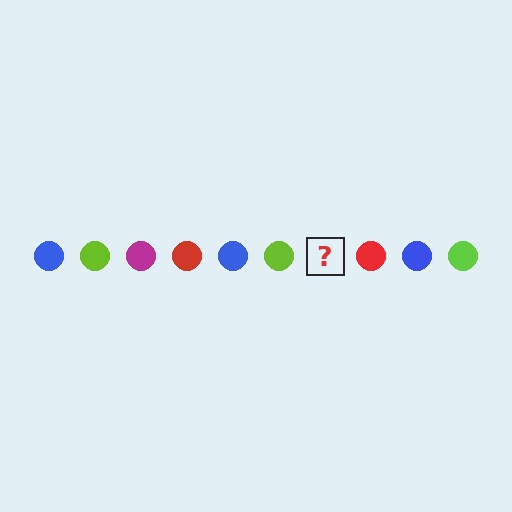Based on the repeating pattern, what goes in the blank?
The blank should be a magenta circle.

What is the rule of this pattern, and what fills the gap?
The rule is that the pattern cycles through blue, lime, magenta, red circles. The gap should be filled with a magenta circle.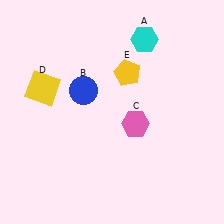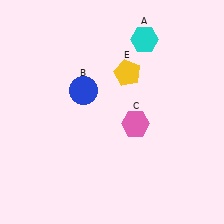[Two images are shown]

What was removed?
The yellow square (D) was removed in Image 2.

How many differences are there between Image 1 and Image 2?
There is 1 difference between the two images.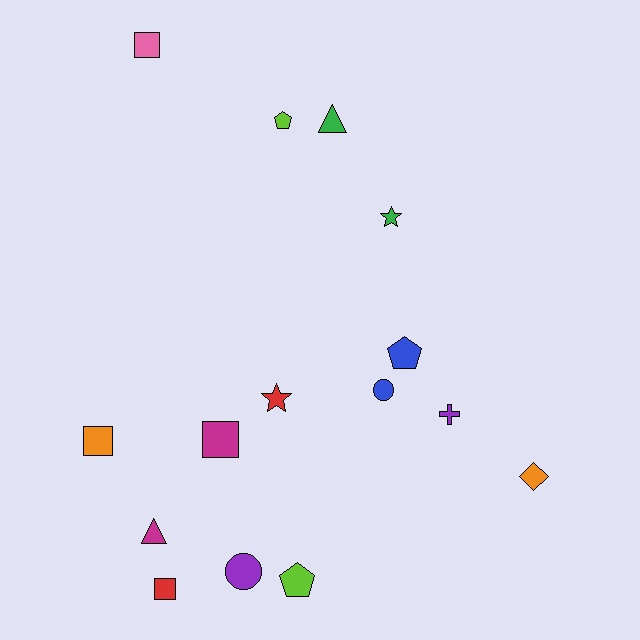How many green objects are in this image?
There are 2 green objects.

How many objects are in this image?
There are 15 objects.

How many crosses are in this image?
There is 1 cross.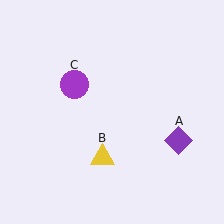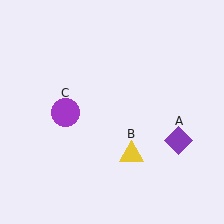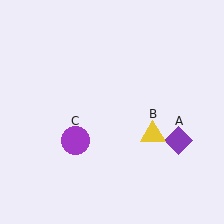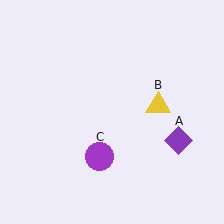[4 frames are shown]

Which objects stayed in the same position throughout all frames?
Purple diamond (object A) remained stationary.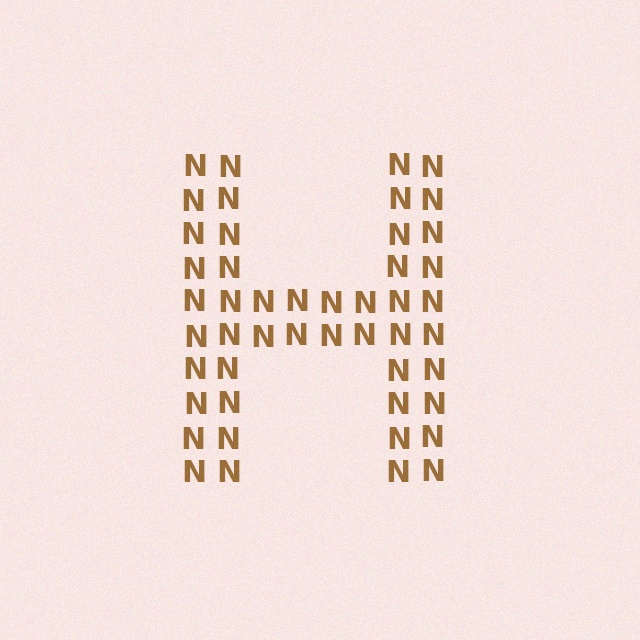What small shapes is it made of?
It is made of small letter N's.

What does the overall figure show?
The overall figure shows the letter H.